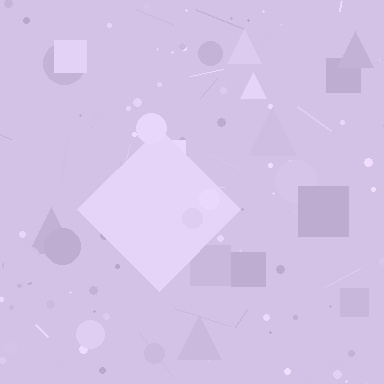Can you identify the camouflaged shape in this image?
The camouflaged shape is a diamond.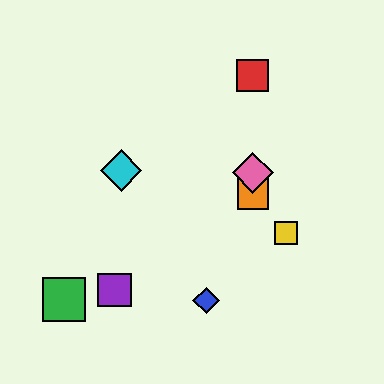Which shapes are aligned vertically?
The red square, the orange square, the pink diamond are aligned vertically.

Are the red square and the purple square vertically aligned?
No, the red square is at x≈253 and the purple square is at x≈115.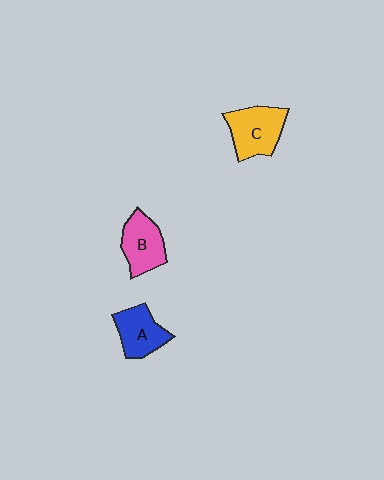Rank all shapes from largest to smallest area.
From largest to smallest: C (yellow), B (pink), A (blue).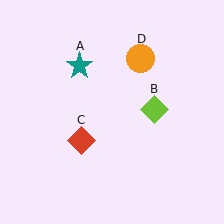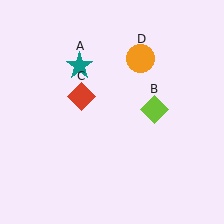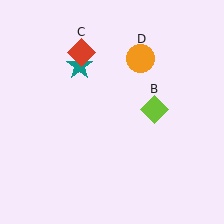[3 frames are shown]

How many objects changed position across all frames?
1 object changed position: red diamond (object C).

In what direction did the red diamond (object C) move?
The red diamond (object C) moved up.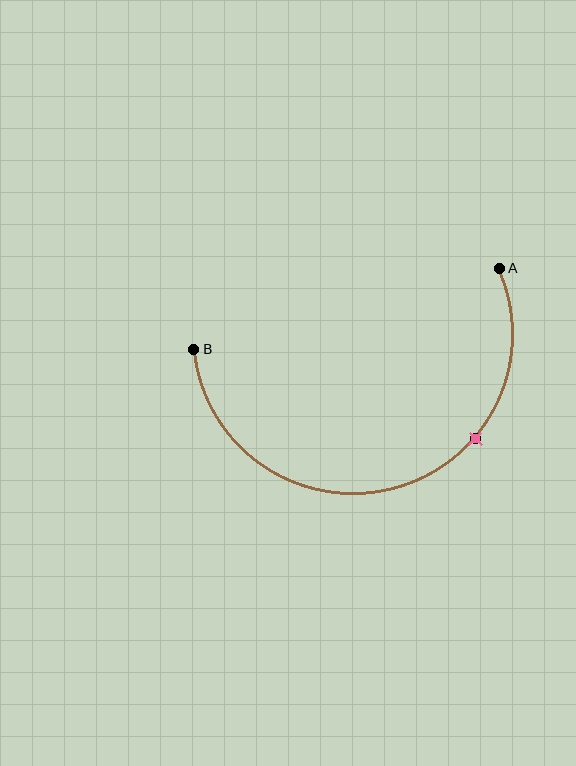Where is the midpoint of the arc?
The arc midpoint is the point on the curve farthest from the straight line joining A and B. It sits below that line.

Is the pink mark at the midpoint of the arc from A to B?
No. The pink mark lies on the arc but is closer to endpoint A. The arc midpoint would be at the point on the curve equidistant along the arc from both A and B.